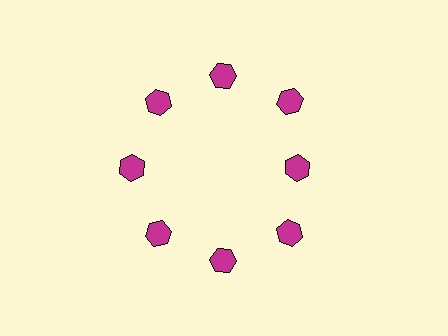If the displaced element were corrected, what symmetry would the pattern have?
It would have 8-fold rotational symmetry — the pattern would map onto itself every 45 degrees.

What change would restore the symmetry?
The symmetry would be restored by moving it outward, back onto the ring so that all 8 hexagons sit at equal angles and equal distance from the center.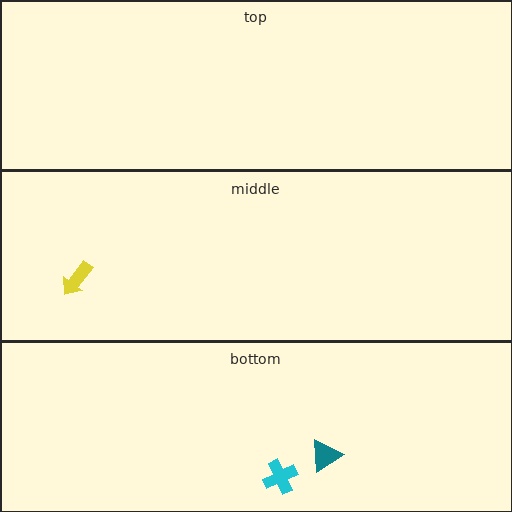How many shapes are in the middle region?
1.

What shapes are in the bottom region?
The teal triangle, the cyan cross.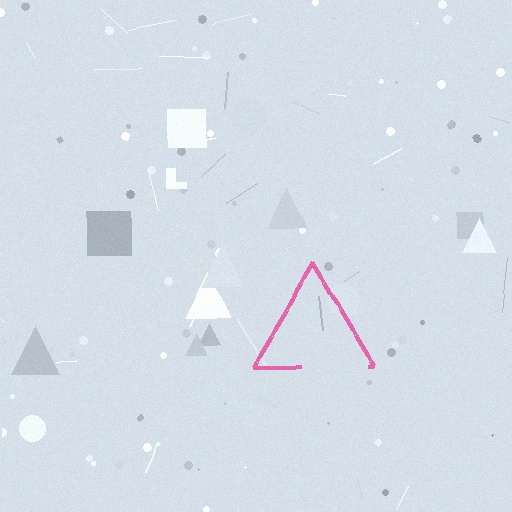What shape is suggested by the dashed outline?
The dashed outline suggests a triangle.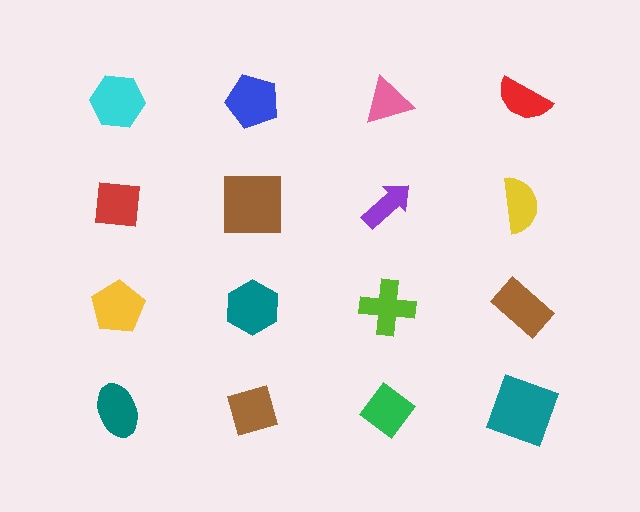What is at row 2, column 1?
A red square.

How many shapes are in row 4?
4 shapes.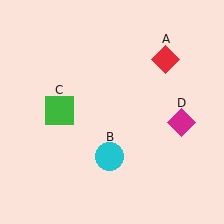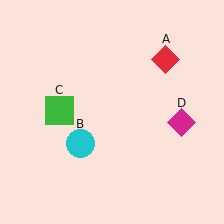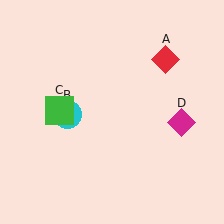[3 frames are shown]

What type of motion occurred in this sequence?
The cyan circle (object B) rotated clockwise around the center of the scene.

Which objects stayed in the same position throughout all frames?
Red diamond (object A) and green square (object C) and magenta diamond (object D) remained stationary.